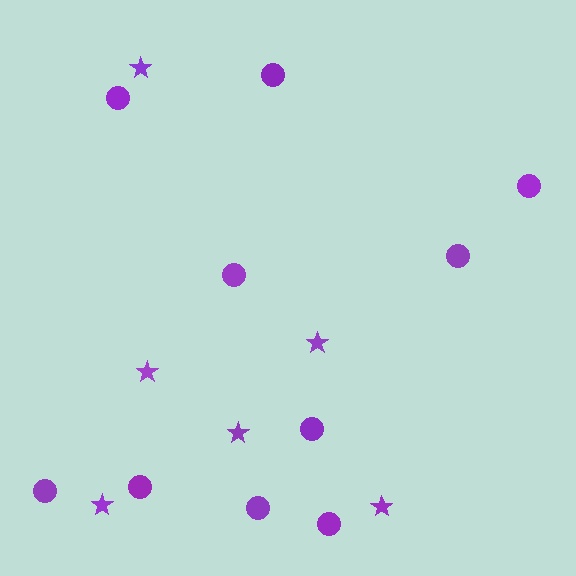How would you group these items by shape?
There are 2 groups: one group of circles (10) and one group of stars (6).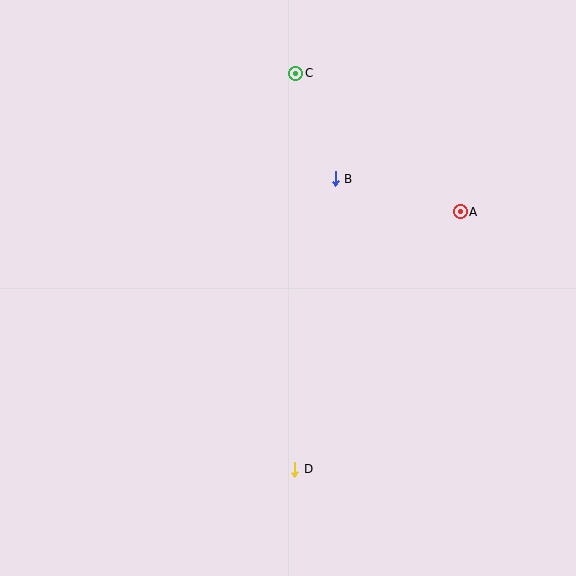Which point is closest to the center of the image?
Point B at (335, 179) is closest to the center.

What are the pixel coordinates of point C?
Point C is at (296, 73).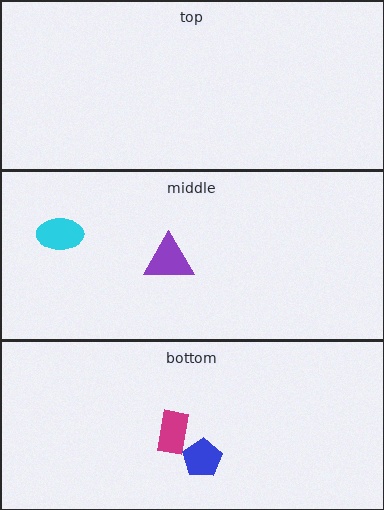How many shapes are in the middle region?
2.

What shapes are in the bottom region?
The magenta rectangle, the blue pentagon.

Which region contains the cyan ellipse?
The middle region.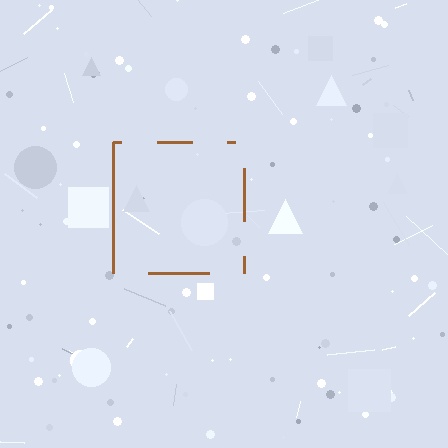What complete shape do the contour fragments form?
The contour fragments form a square.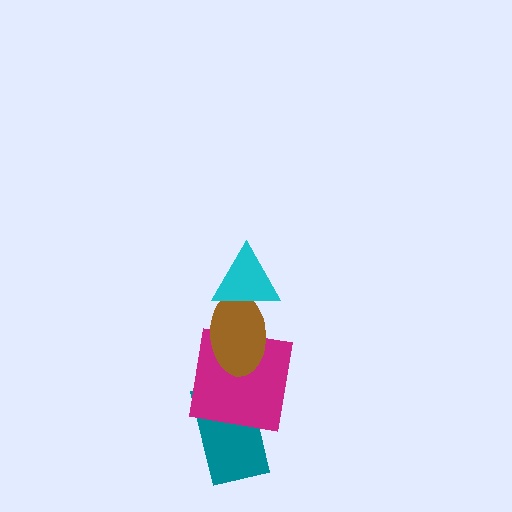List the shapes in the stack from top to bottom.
From top to bottom: the cyan triangle, the brown ellipse, the magenta square, the teal rectangle.